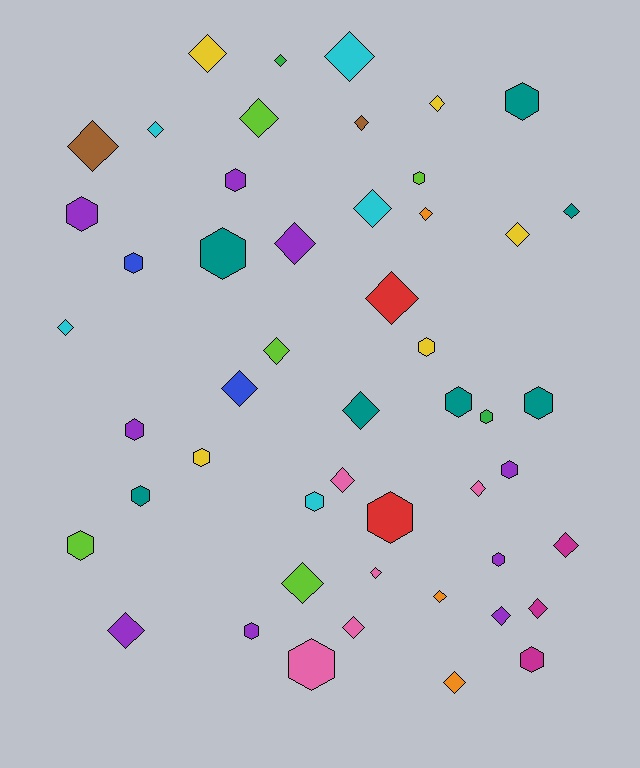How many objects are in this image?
There are 50 objects.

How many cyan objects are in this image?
There are 5 cyan objects.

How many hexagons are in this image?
There are 21 hexagons.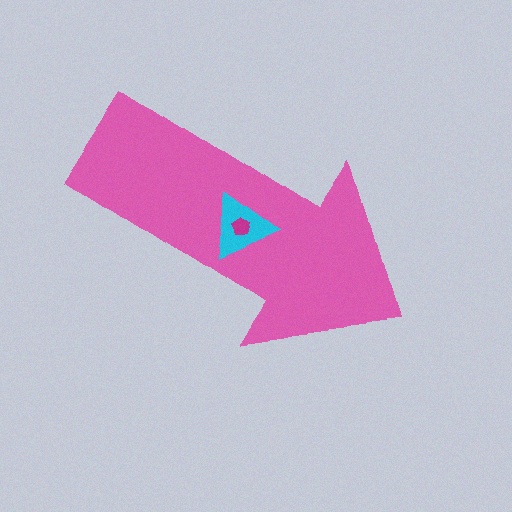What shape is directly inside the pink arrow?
The cyan triangle.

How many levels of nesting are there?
3.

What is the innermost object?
The magenta pentagon.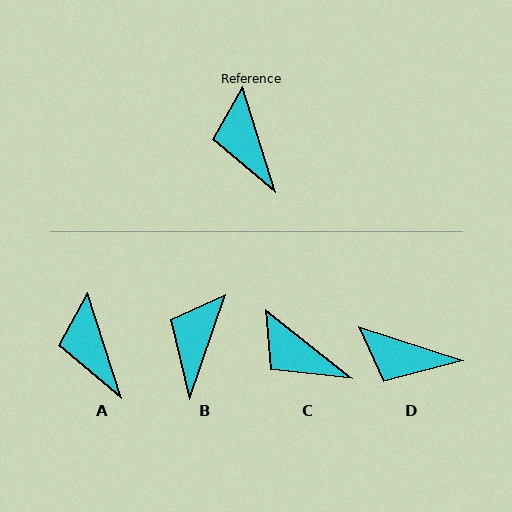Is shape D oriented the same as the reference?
No, it is off by about 55 degrees.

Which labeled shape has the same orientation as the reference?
A.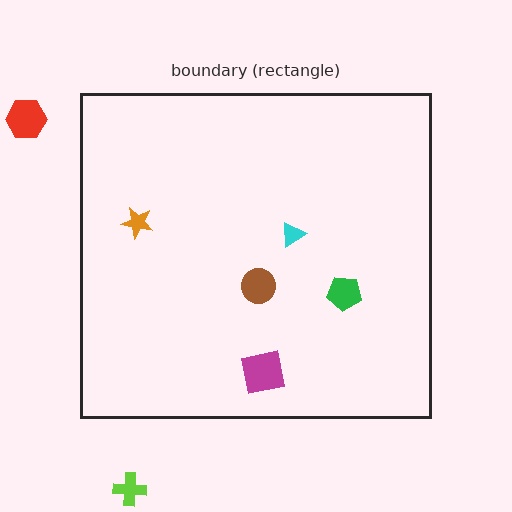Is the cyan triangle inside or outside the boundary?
Inside.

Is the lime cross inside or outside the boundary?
Outside.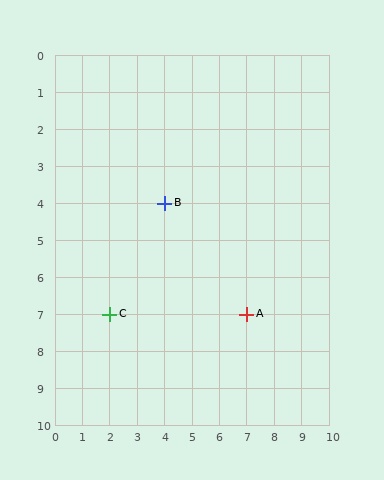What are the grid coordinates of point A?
Point A is at grid coordinates (7, 7).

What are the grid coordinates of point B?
Point B is at grid coordinates (4, 4).